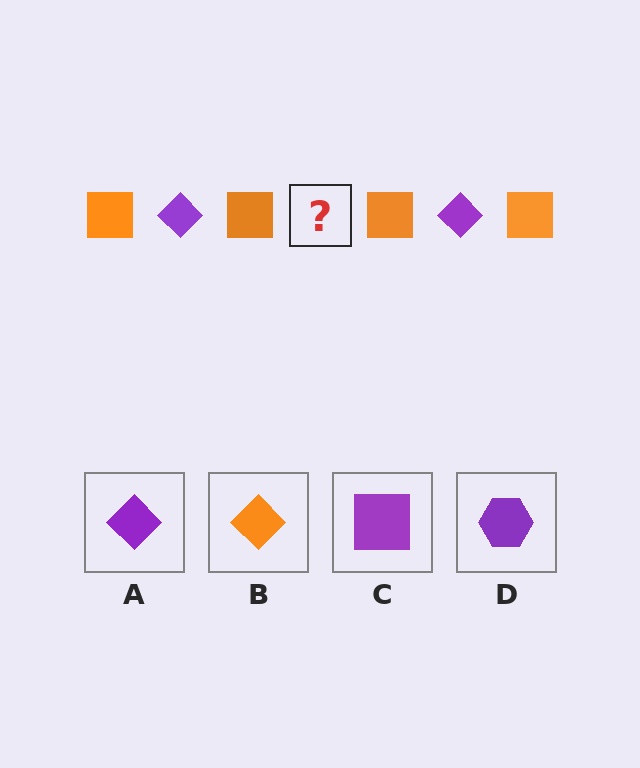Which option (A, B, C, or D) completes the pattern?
A.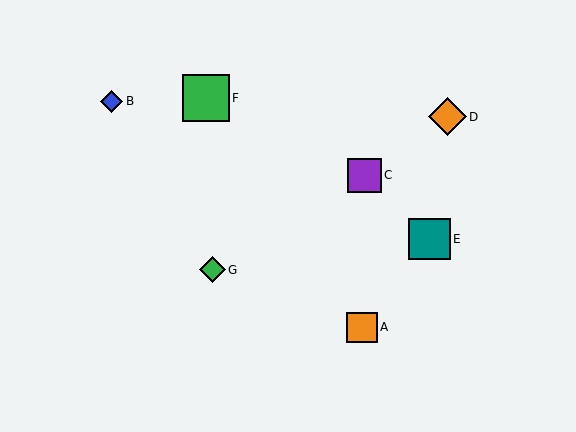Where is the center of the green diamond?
The center of the green diamond is at (212, 270).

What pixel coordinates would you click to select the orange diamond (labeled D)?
Click at (447, 117) to select the orange diamond D.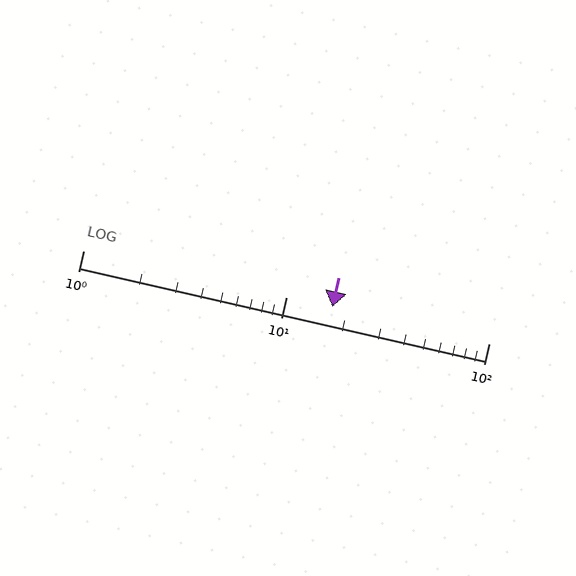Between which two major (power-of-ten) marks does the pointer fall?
The pointer is between 10 and 100.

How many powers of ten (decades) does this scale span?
The scale spans 2 decades, from 1 to 100.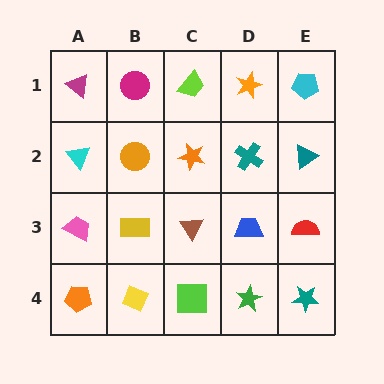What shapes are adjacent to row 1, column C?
An orange star (row 2, column C), a magenta circle (row 1, column B), an orange star (row 1, column D).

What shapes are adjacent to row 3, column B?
An orange circle (row 2, column B), a yellow diamond (row 4, column B), a pink trapezoid (row 3, column A), a brown triangle (row 3, column C).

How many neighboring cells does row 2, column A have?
3.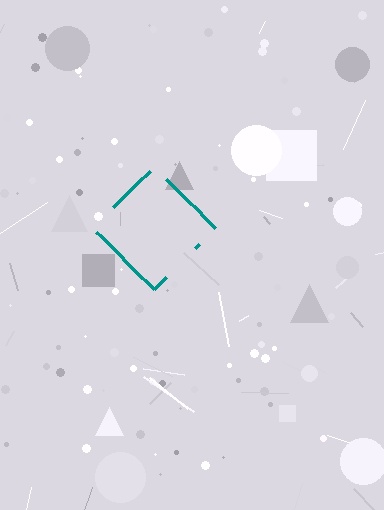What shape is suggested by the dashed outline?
The dashed outline suggests a diamond.